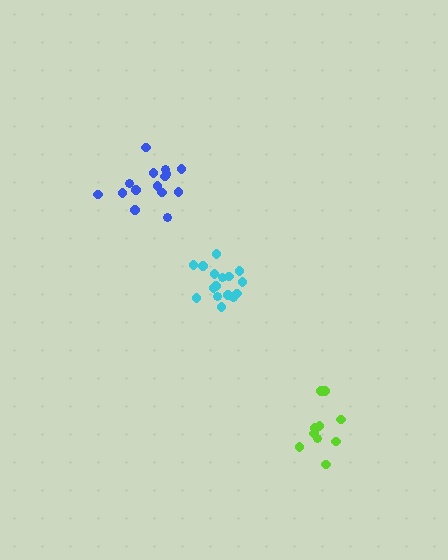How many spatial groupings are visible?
There are 3 spatial groupings.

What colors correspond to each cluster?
The clusters are colored: cyan, blue, lime.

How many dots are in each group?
Group 1: 16 dots, Group 2: 15 dots, Group 3: 11 dots (42 total).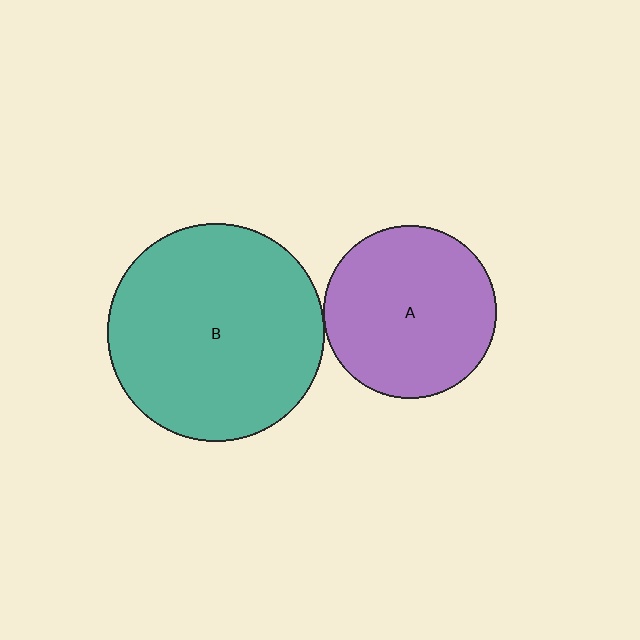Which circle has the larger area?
Circle B (teal).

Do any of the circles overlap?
No, none of the circles overlap.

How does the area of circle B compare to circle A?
Approximately 1.6 times.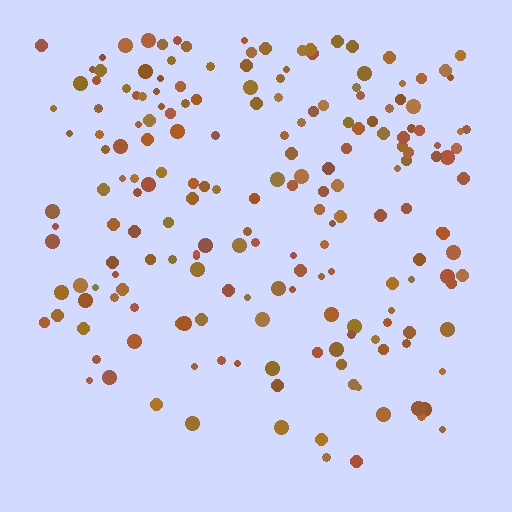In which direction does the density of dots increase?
From bottom to top, with the top side densest.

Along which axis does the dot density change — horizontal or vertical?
Vertical.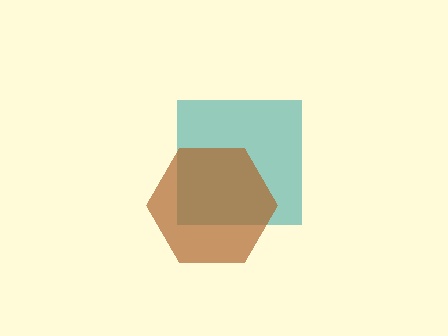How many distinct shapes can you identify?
There are 2 distinct shapes: a teal square, a brown hexagon.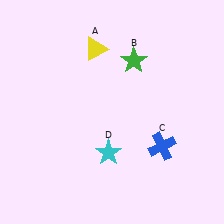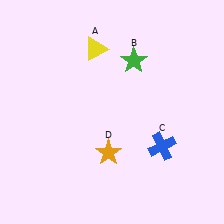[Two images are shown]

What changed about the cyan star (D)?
In Image 1, D is cyan. In Image 2, it changed to orange.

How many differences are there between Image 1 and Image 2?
There is 1 difference between the two images.